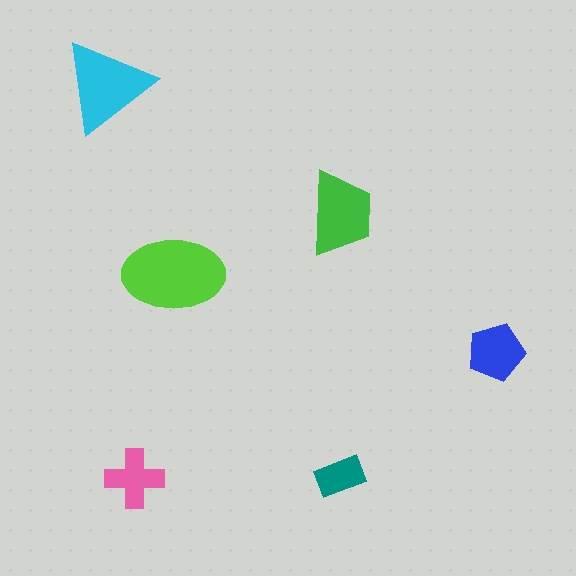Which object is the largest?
The lime ellipse.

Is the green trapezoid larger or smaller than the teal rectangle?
Larger.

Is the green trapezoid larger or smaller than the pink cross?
Larger.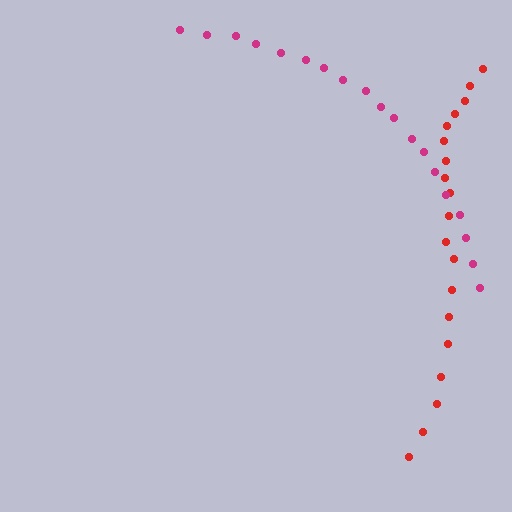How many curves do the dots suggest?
There are 2 distinct paths.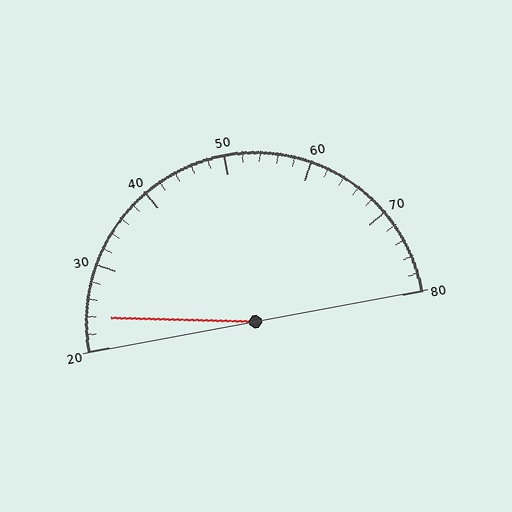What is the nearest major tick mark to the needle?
The nearest major tick mark is 20.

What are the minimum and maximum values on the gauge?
The gauge ranges from 20 to 80.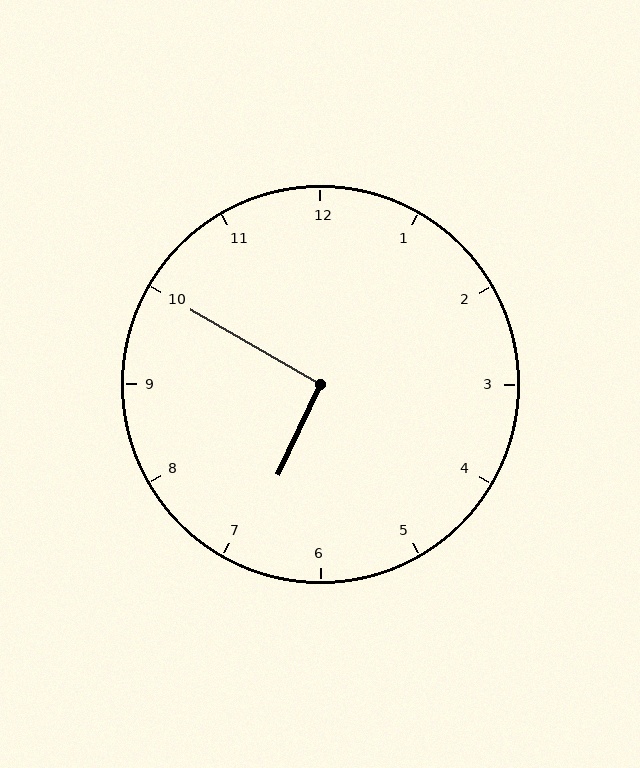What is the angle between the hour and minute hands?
Approximately 95 degrees.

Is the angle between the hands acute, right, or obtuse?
It is right.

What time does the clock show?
6:50.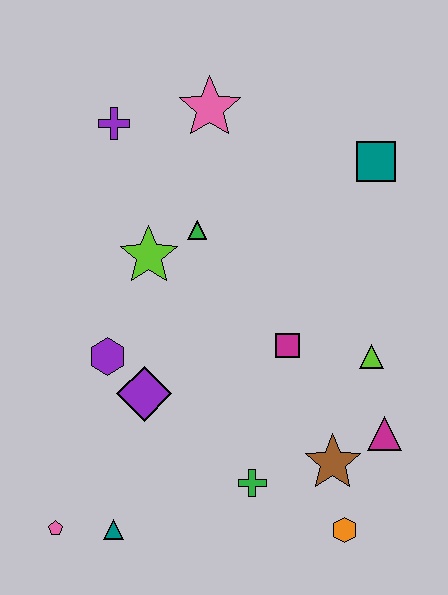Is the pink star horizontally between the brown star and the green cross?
No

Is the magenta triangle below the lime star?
Yes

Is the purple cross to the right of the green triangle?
No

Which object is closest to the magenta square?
The lime triangle is closest to the magenta square.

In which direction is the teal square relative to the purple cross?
The teal square is to the right of the purple cross.